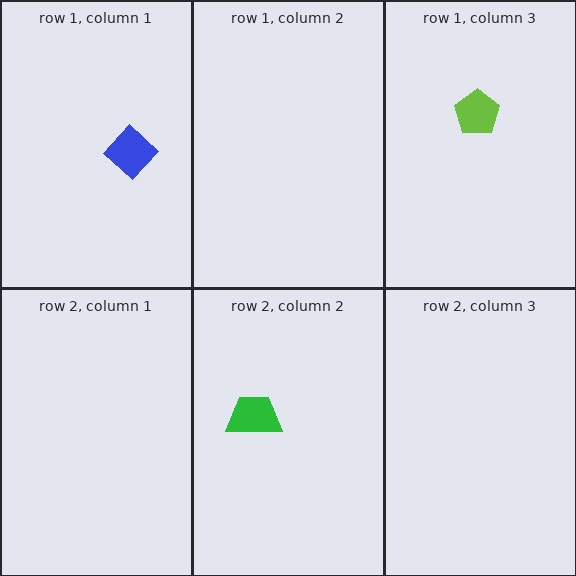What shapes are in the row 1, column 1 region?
The blue diamond.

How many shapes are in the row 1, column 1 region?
1.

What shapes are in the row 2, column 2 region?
The green trapezoid.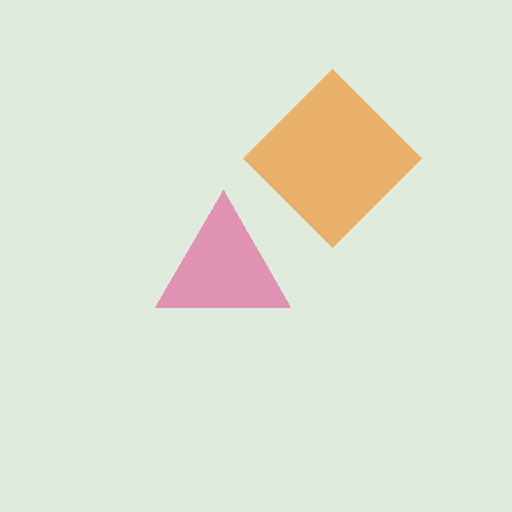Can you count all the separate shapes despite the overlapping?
Yes, there are 2 separate shapes.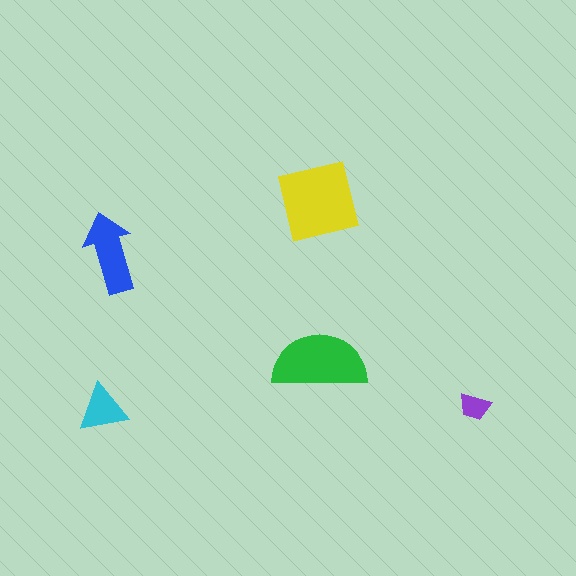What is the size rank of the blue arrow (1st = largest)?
3rd.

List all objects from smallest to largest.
The purple trapezoid, the cyan triangle, the blue arrow, the green semicircle, the yellow square.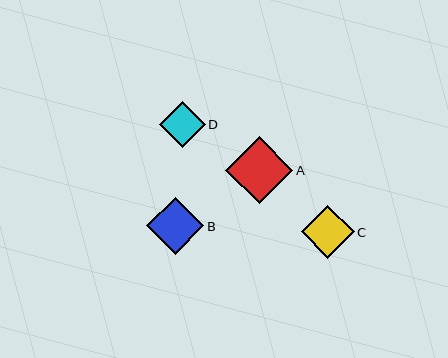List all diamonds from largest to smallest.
From largest to smallest: A, B, C, D.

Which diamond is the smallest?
Diamond D is the smallest with a size of approximately 46 pixels.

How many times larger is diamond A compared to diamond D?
Diamond A is approximately 1.5 times the size of diamond D.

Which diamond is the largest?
Diamond A is the largest with a size of approximately 68 pixels.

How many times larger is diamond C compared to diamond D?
Diamond C is approximately 1.2 times the size of diamond D.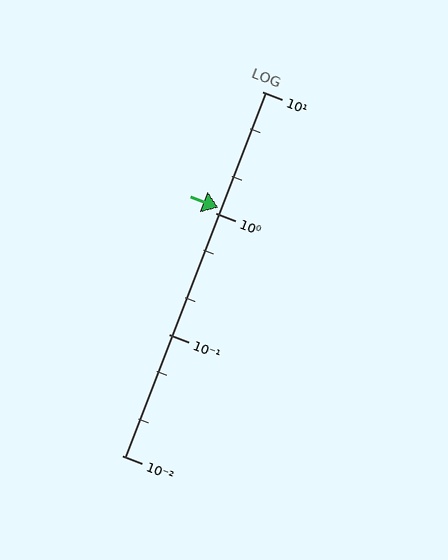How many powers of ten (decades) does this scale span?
The scale spans 3 decades, from 0.01 to 10.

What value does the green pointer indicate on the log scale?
The pointer indicates approximately 1.1.